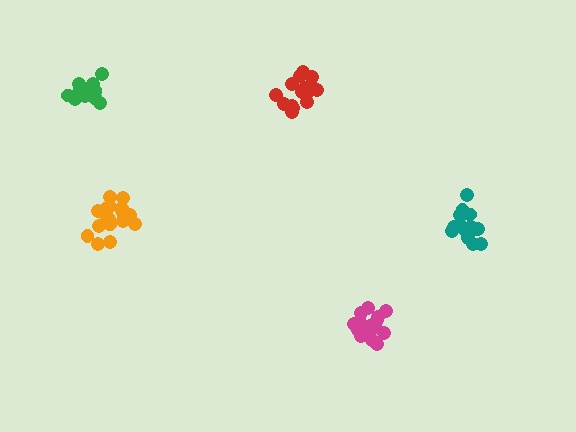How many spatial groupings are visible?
There are 5 spatial groupings.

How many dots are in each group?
Group 1: 14 dots, Group 2: 15 dots, Group 3: 16 dots, Group 4: 18 dots, Group 5: 15 dots (78 total).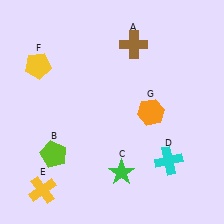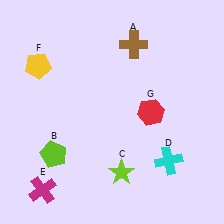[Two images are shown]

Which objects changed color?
C changed from green to lime. E changed from yellow to magenta. G changed from orange to red.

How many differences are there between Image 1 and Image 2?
There are 3 differences between the two images.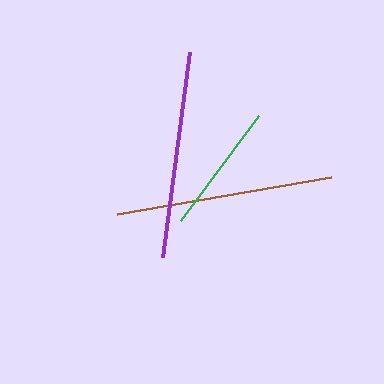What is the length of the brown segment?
The brown segment is approximately 218 pixels long.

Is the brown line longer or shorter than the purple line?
The brown line is longer than the purple line.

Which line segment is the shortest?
The green line is the shortest at approximately 131 pixels.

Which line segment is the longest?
The brown line is the longest at approximately 218 pixels.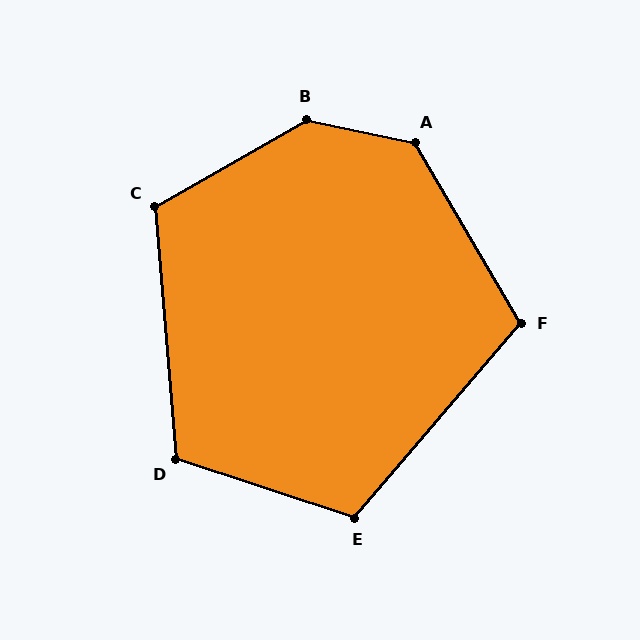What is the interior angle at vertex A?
Approximately 133 degrees (obtuse).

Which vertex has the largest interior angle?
B, at approximately 138 degrees.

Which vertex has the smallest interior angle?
F, at approximately 109 degrees.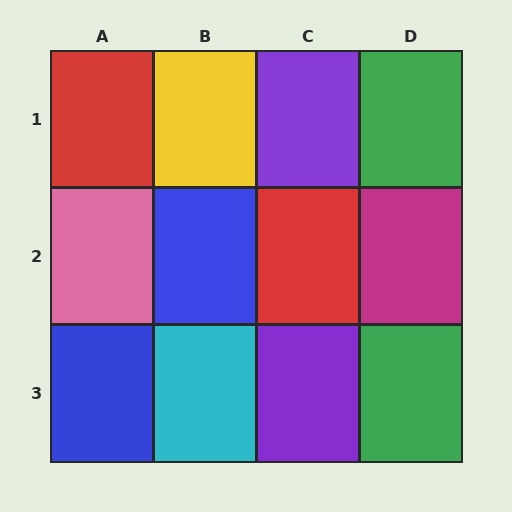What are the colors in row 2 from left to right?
Pink, blue, red, magenta.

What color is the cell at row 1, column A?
Red.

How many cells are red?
2 cells are red.